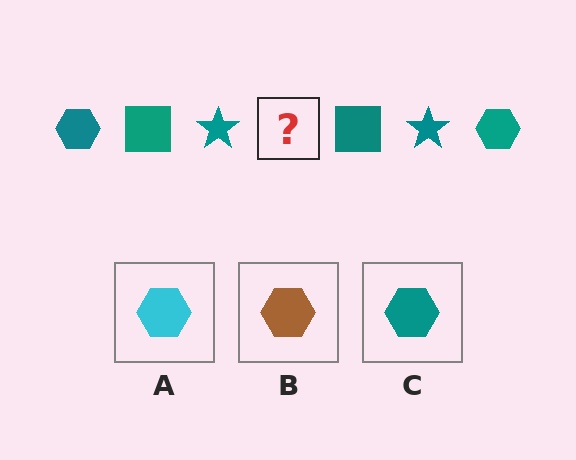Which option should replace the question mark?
Option C.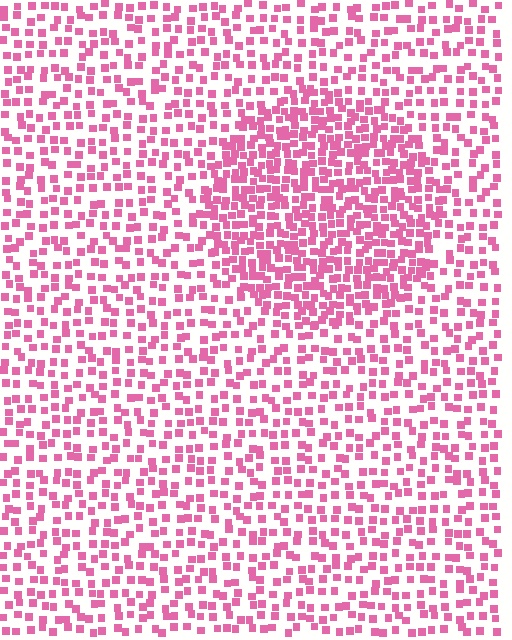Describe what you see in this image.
The image contains small pink elements arranged at two different densities. A circle-shaped region is visible where the elements are more densely packed than the surrounding area.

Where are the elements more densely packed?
The elements are more densely packed inside the circle boundary.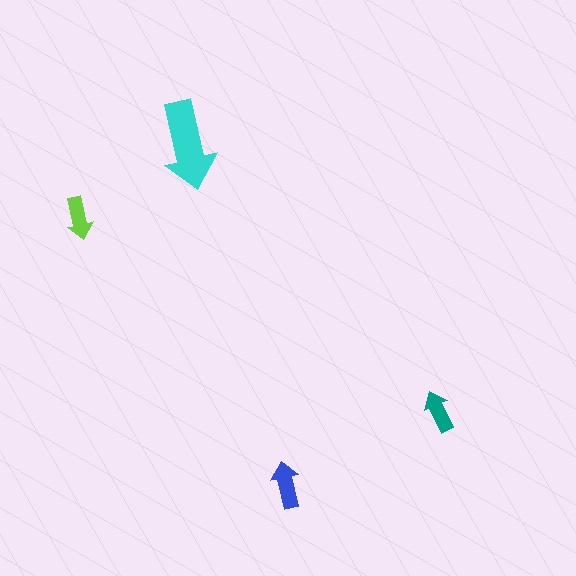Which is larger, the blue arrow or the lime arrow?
The blue one.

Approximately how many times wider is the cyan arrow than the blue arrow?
About 2 times wider.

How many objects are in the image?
There are 4 objects in the image.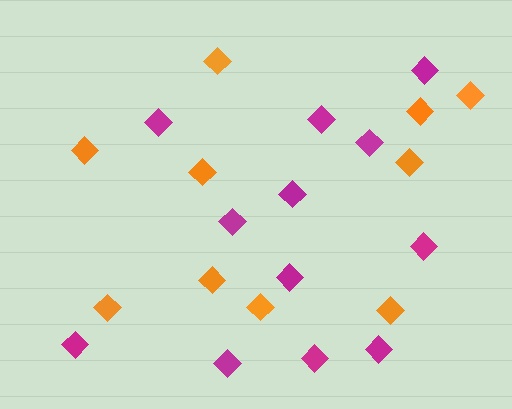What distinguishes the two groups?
There are 2 groups: one group of orange diamonds (10) and one group of magenta diamonds (12).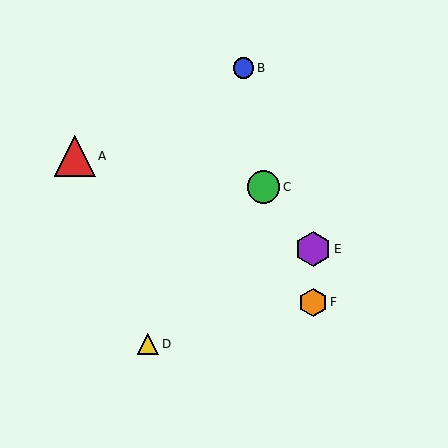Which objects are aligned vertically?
Objects E, F are aligned vertically.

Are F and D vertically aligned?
No, F is at x≈313 and D is at x≈148.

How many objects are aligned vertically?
2 objects (E, F) are aligned vertically.